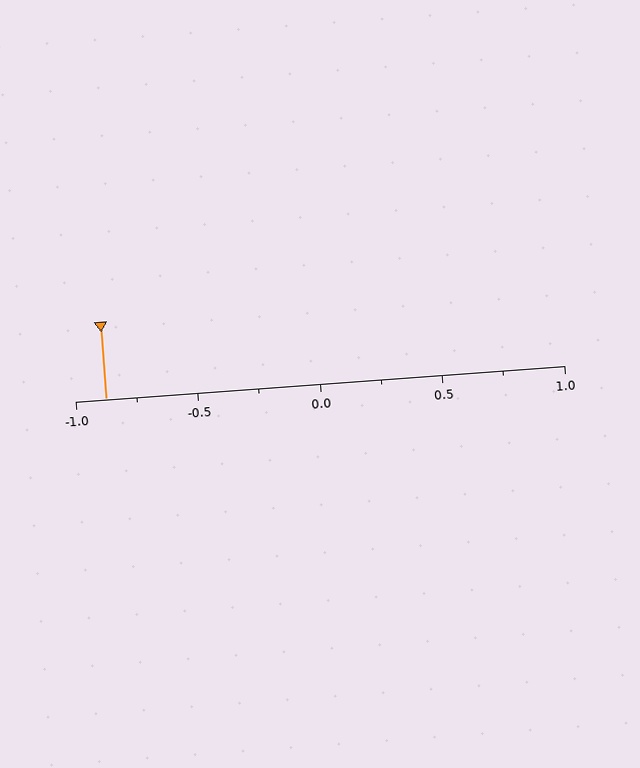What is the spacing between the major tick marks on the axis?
The major ticks are spaced 0.5 apart.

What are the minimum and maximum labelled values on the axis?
The axis runs from -1.0 to 1.0.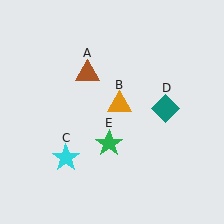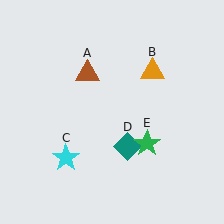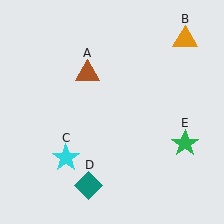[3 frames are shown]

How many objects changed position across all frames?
3 objects changed position: orange triangle (object B), teal diamond (object D), green star (object E).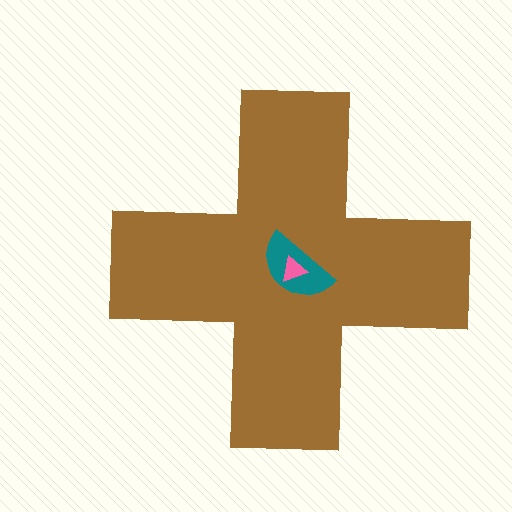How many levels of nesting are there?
3.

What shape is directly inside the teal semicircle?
The pink triangle.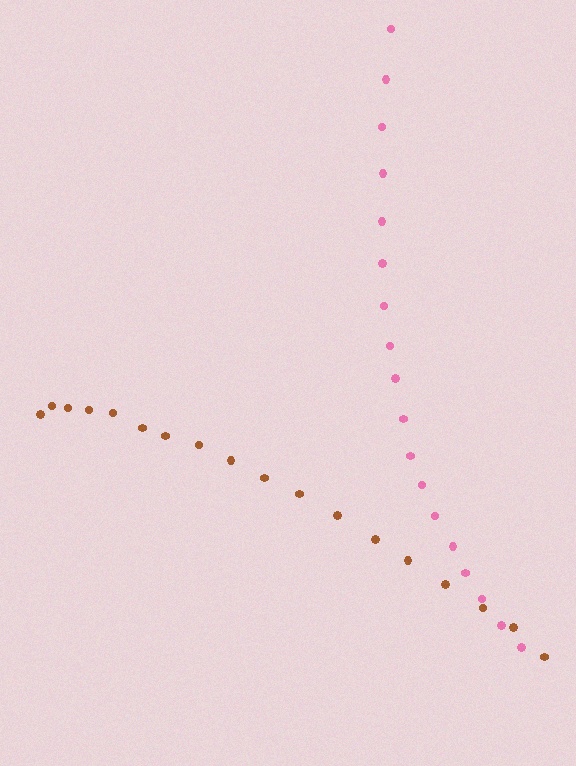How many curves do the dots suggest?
There are 2 distinct paths.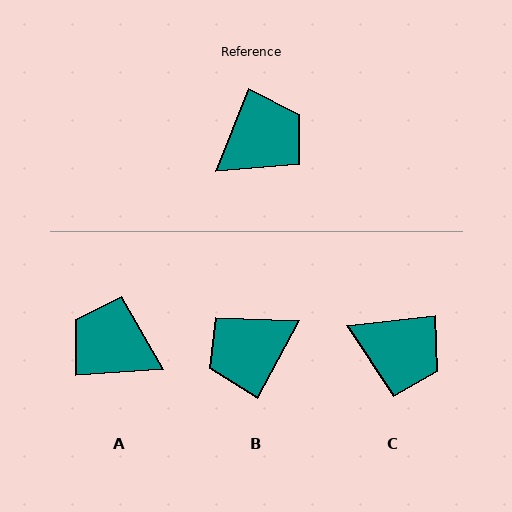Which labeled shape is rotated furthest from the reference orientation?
B, about 174 degrees away.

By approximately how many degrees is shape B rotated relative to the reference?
Approximately 174 degrees counter-clockwise.